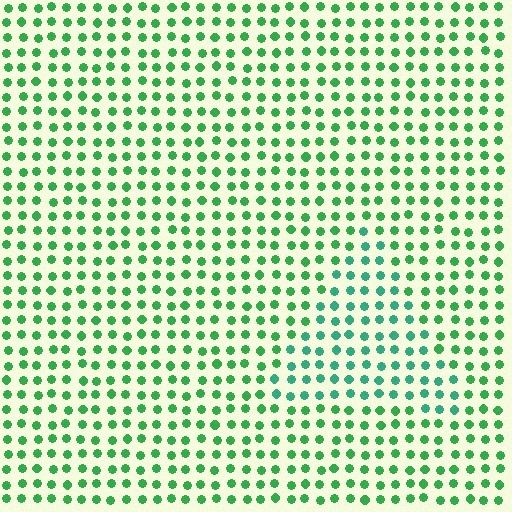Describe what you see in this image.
The image is filled with small green elements in a uniform arrangement. A triangle-shaped region is visible where the elements are tinted to a slightly different hue, forming a subtle color boundary.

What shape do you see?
I see a triangle.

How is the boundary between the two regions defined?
The boundary is defined purely by a slight shift in hue (about 26 degrees). Spacing, size, and orientation are identical on both sides.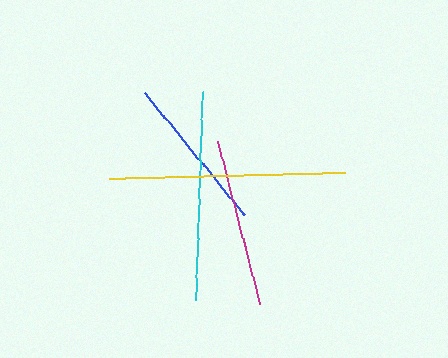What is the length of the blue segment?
The blue segment is approximately 158 pixels long.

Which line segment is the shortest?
The blue line is the shortest at approximately 158 pixels.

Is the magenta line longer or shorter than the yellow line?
The yellow line is longer than the magenta line.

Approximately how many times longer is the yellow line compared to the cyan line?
The yellow line is approximately 1.1 times the length of the cyan line.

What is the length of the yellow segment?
The yellow segment is approximately 236 pixels long.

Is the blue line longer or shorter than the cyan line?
The cyan line is longer than the blue line.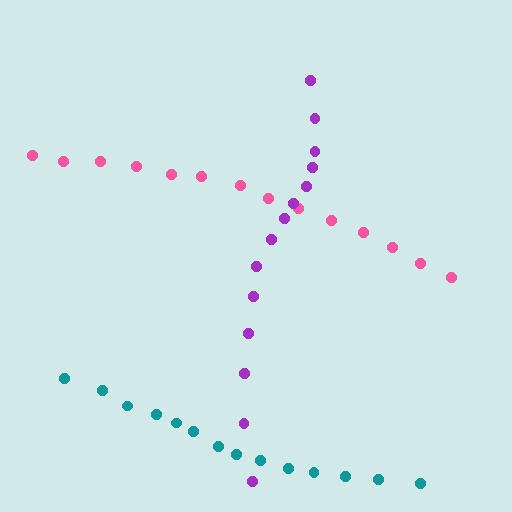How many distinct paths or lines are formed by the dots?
There are 3 distinct paths.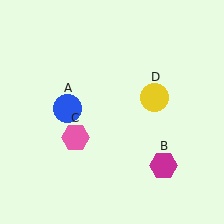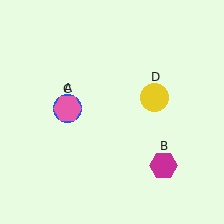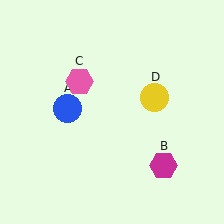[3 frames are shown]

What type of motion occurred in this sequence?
The pink hexagon (object C) rotated clockwise around the center of the scene.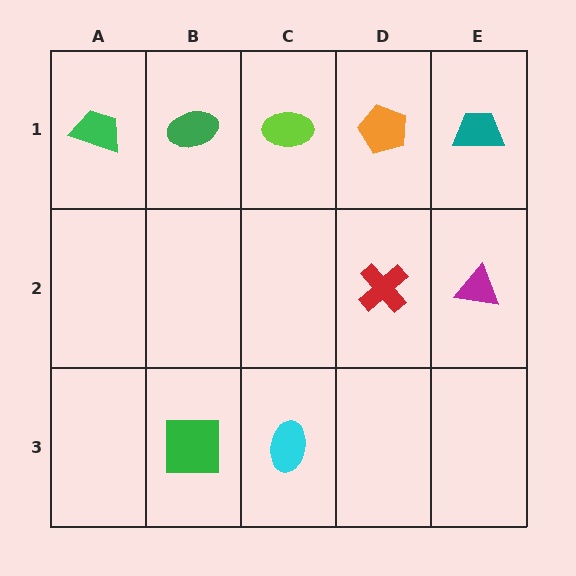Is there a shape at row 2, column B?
No, that cell is empty.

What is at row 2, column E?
A magenta triangle.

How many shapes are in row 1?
5 shapes.